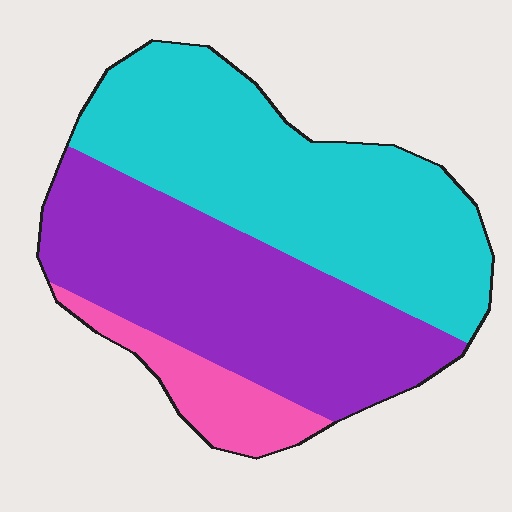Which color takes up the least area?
Pink, at roughly 10%.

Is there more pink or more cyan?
Cyan.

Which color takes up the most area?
Cyan, at roughly 45%.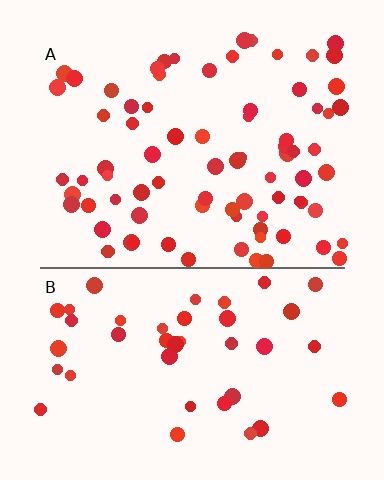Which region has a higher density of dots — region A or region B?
A (the top).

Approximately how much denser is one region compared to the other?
Approximately 1.8× — region A over region B.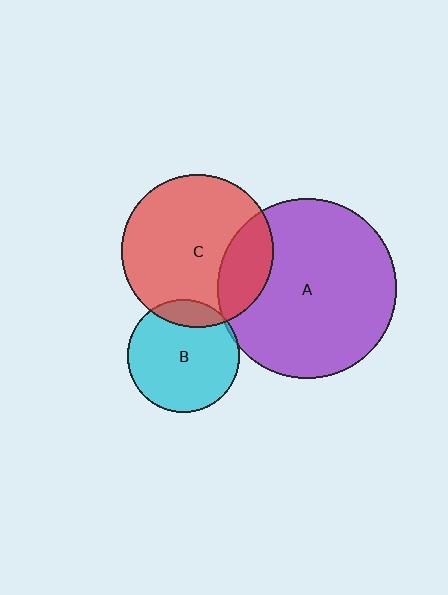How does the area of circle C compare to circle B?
Approximately 1.8 times.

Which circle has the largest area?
Circle A (purple).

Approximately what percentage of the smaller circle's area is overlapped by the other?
Approximately 25%.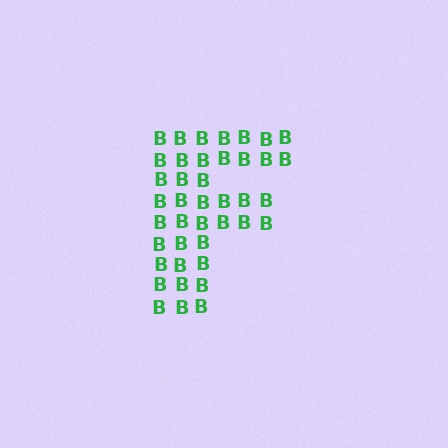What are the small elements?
The small elements are letter B's.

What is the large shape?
The large shape is the letter F.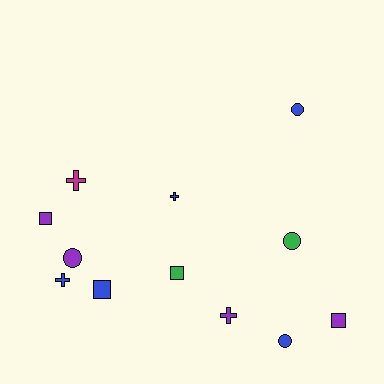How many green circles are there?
There is 1 green circle.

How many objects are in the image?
There are 12 objects.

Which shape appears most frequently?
Cross, with 4 objects.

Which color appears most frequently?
Blue, with 5 objects.